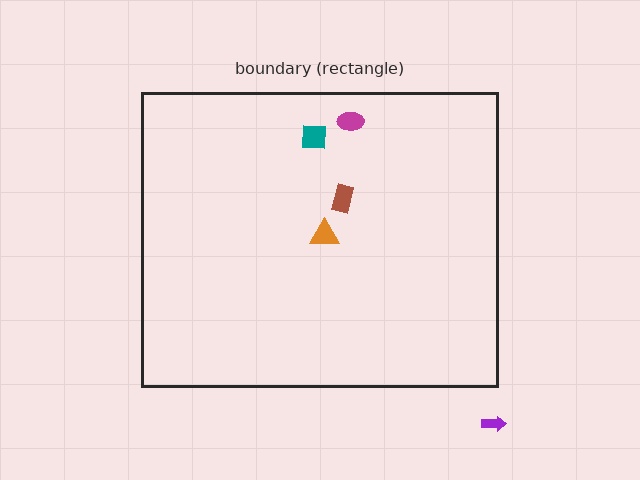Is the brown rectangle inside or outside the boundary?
Inside.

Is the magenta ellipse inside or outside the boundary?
Inside.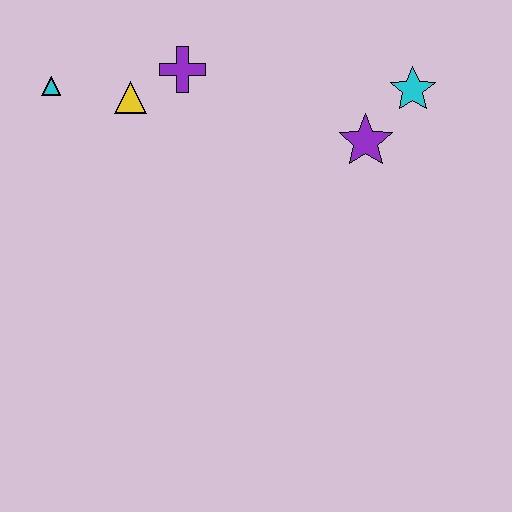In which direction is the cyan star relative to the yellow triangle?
The cyan star is to the right of the yellow triangle.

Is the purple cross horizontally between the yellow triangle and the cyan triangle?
No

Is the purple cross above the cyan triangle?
Yes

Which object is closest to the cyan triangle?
The yellow triangle is closest to the cyan triangle.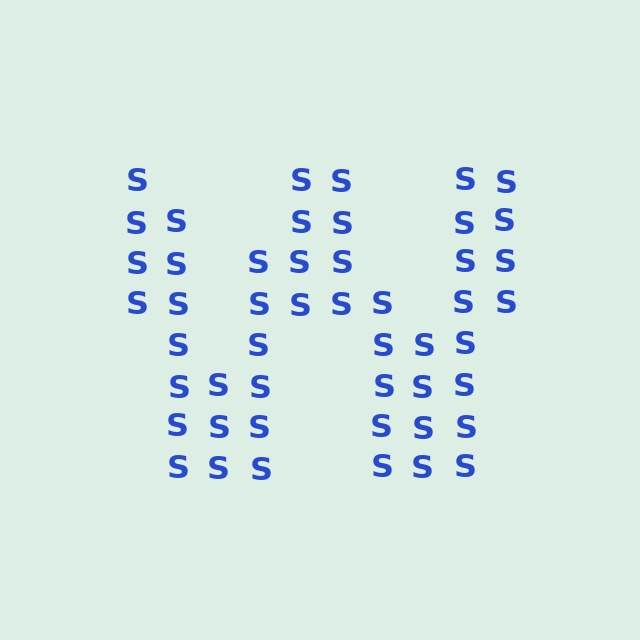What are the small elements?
The small elements are letter S's.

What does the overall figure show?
The overall figure shows the letter W.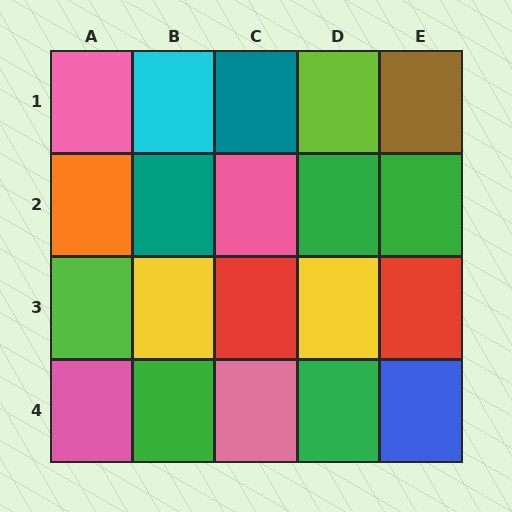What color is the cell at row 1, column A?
Pink.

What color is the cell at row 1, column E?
Brown.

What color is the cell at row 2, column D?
Green.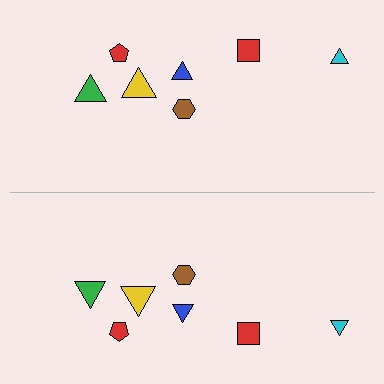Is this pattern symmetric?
Yes, this pattern has bilateral (reflection) symmetry.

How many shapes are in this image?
There are 14 shapes in this image.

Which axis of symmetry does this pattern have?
The pattern has a horizontal axis of symmetry running through the center of the image.